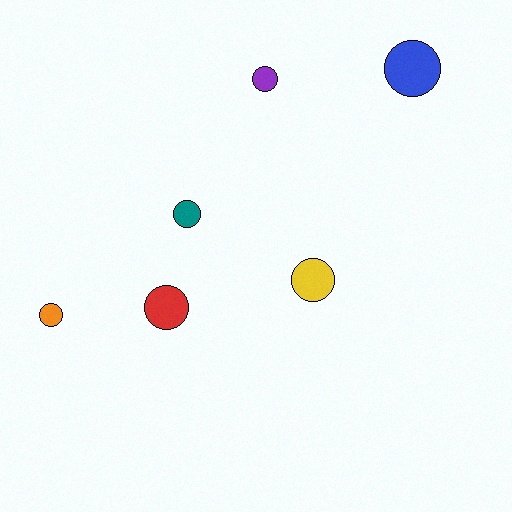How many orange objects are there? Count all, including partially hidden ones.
There is 1 orange object.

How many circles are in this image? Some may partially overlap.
There are 6 circles.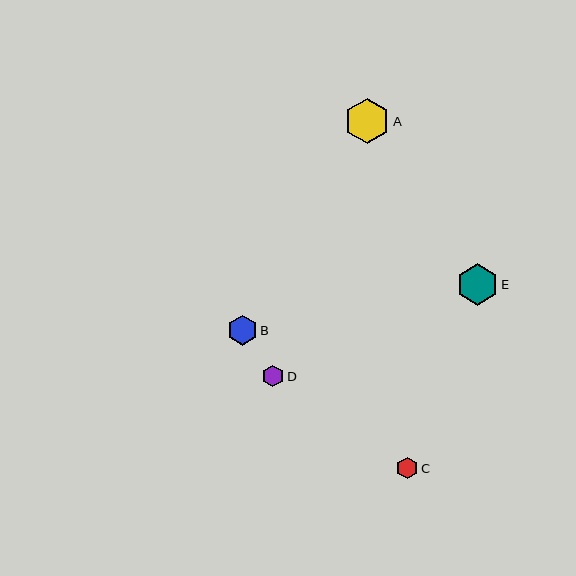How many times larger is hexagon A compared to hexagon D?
Hexagon A is approximately 2.1 times the size of hexagon D.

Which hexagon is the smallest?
Hexagon C is the smallest with a size of approximately 21 pixels.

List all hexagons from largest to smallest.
From largest to smallest: A, E, B, D, C.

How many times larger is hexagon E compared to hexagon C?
Hexagon E is approximately 2.0 times the size of hexagon C.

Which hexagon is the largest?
Hexagon A is the largest with a size of approximately 45 pixels.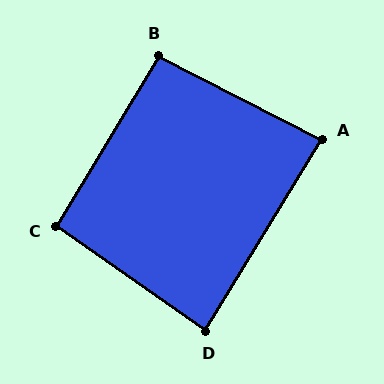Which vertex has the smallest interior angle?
A, at approximately 86 degrees.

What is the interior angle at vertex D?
Approximately 86 degrees (approximately right).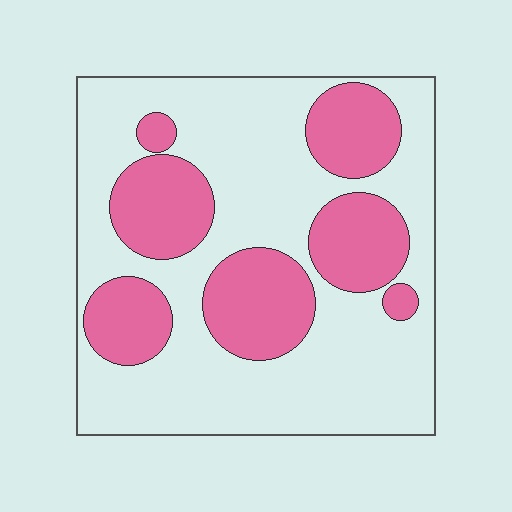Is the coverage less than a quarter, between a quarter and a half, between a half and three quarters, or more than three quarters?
Between a quarter and a half.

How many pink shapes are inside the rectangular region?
7.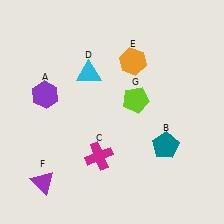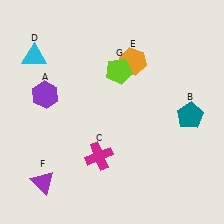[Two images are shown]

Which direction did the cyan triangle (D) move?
The cyan triangle (D) moved left.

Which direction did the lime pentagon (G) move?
The lime pentagon (G) moved up.